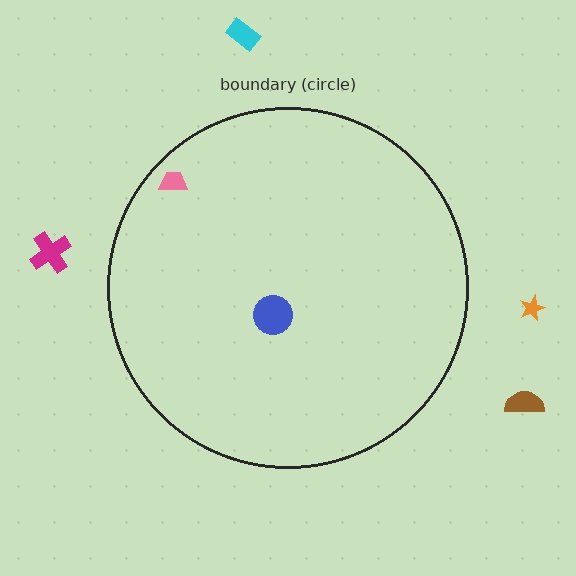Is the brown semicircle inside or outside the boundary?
Outside.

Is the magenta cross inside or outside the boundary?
Outside.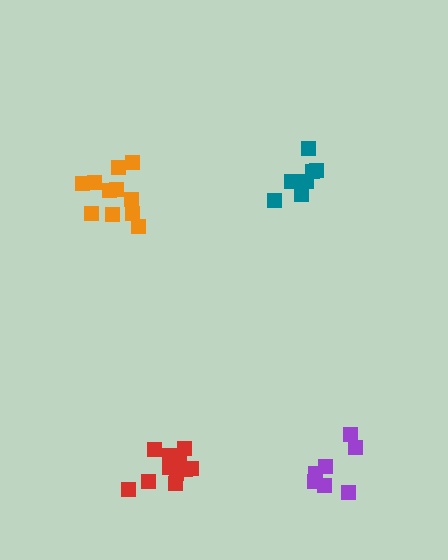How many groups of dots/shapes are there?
There are 4 groups.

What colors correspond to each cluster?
The clusters are colored: purple, red, orange, teal.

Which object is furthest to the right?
The purple cluster is rightmost.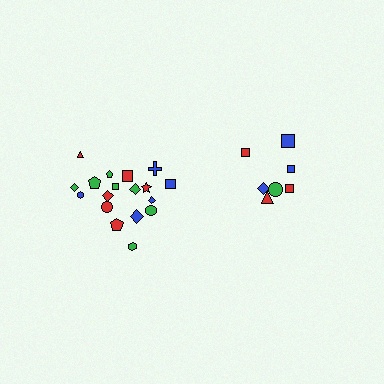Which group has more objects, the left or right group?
The left group.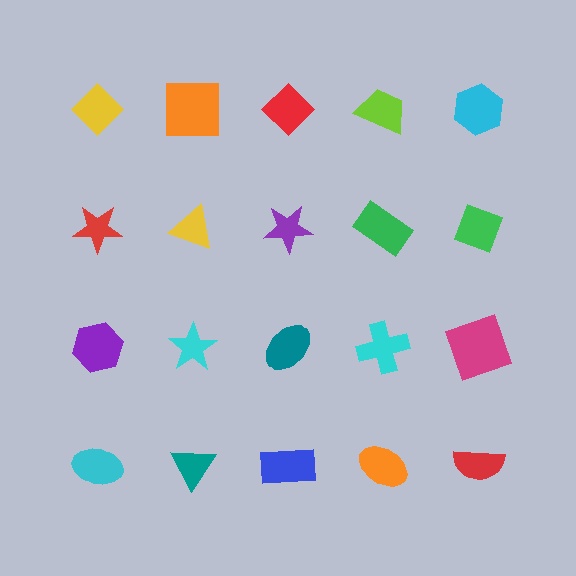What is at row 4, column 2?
A teal triangle.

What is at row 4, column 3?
A blue rectangle.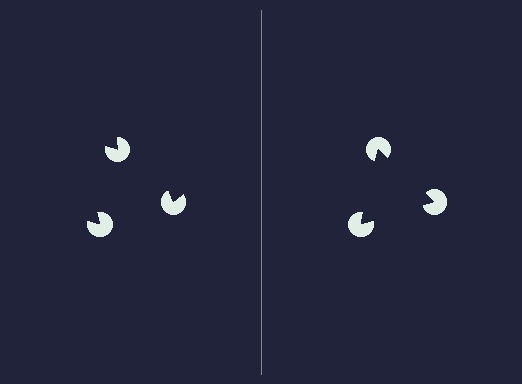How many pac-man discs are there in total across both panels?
6 — 3 on each side.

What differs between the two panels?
The pac-man discs are positioned identically on both sides; only the wedge orientations differ. On the right they align to a triangle; on the left they are misaligned.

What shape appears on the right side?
An illusory triangle.